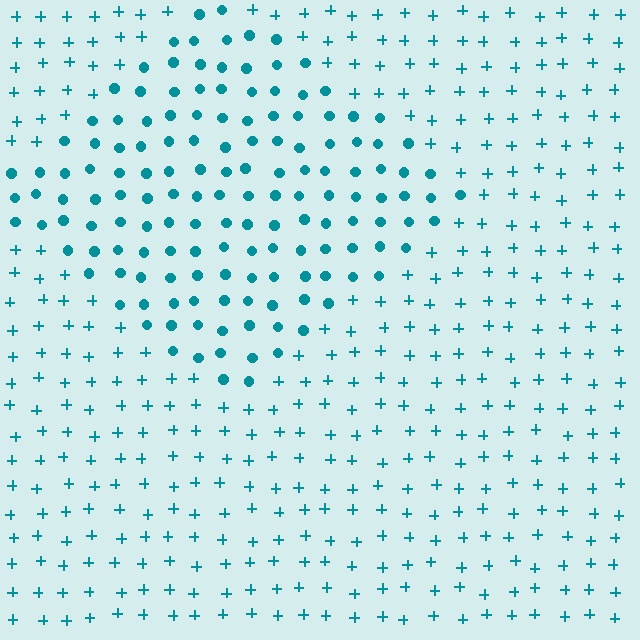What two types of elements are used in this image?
The image uses circles inside the diamond region and plus signs outside it.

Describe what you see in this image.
The image is filled with small teal elements arranged in a uniform grid. A diamond-shaped region contains circles, while the surrounding area contains plus signs. The boundary is defined purely by the change in element shape.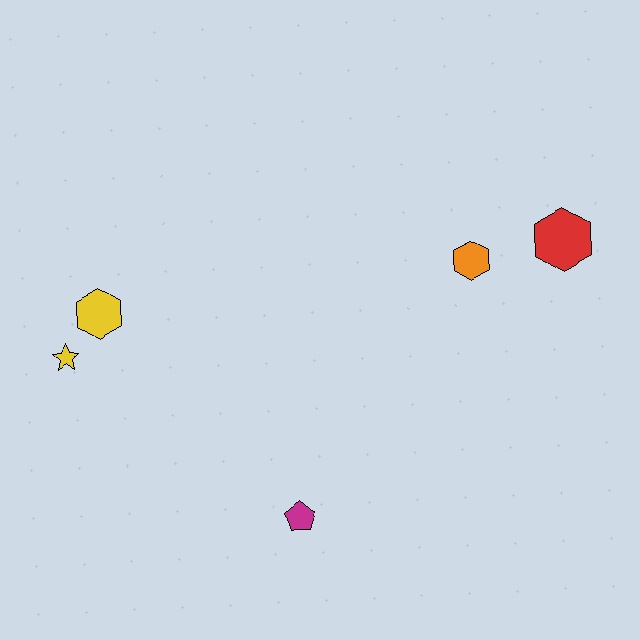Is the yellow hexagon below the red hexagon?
Yes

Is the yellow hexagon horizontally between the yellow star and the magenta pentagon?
Yes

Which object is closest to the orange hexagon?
The red hexagon is closest to the orange hexagon.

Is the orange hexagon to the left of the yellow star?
No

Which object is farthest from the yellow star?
The red hexagon is farthest from the yellow star.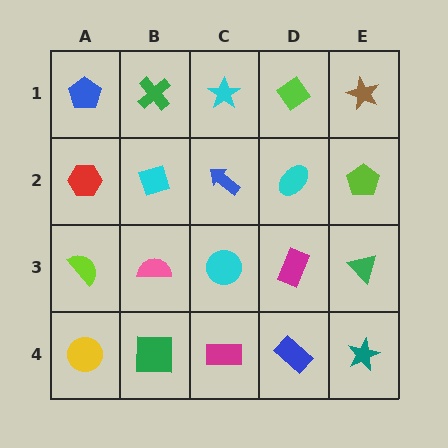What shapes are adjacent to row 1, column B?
A cyan diamond (row 2, column B), a blue pentagon (row 1, column A), a cyan star (row 1, column C).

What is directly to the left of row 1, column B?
A blue pentagon.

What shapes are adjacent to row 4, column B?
A pink semicircle (row 3, column B), a yellow circle (row 4, column A), a magenta rectangle (row 4, column C).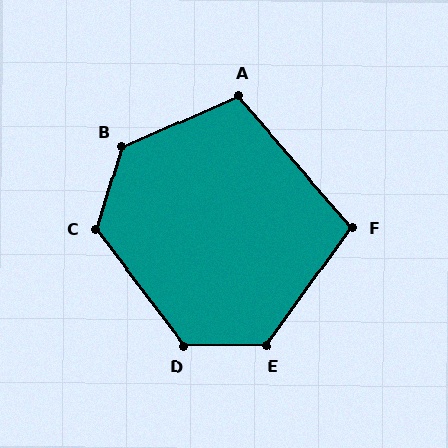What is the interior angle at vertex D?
Approximately 127 degrees (obtuse).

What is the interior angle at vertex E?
Approximately 127 degrees (obtuse).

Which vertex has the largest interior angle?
B, at approximately 131 degrees.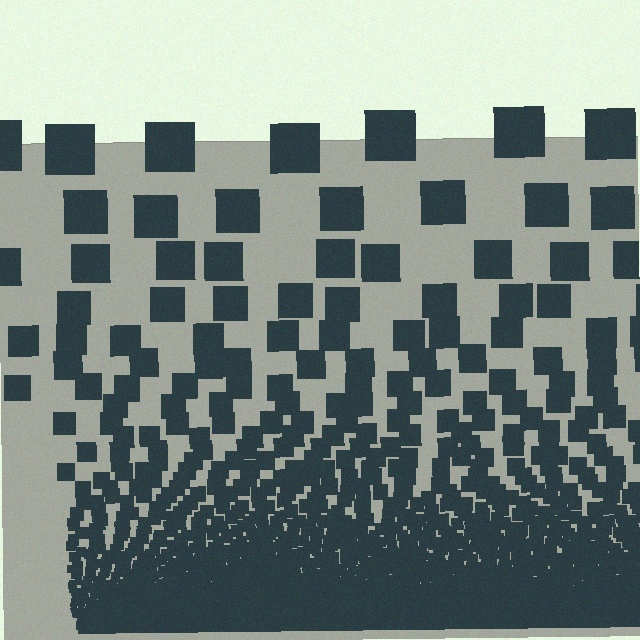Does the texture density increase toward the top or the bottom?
Density increases toward the bottom.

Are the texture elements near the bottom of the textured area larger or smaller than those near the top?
Smaller. The gradient is inverted — elements near the bottom are smaller and denser.